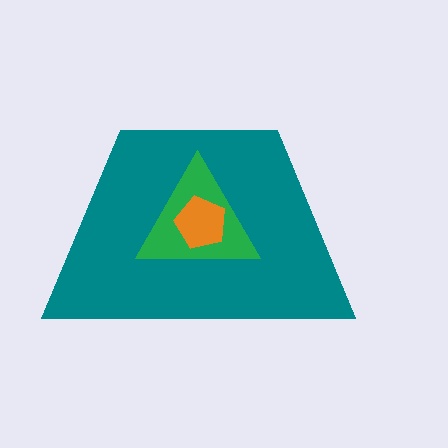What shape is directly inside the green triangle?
The orange pentagon.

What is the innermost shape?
The orange pentagon.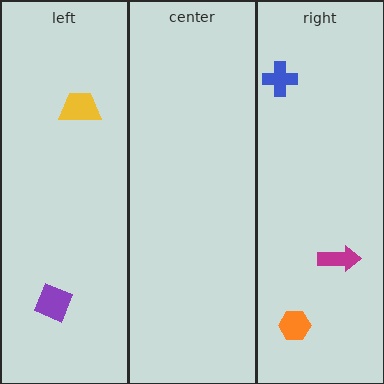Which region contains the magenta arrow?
The right region.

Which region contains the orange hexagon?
The right region.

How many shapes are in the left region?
2.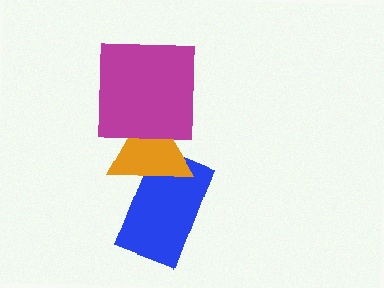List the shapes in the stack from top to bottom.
From top to bottom: the magenta square, the orange triangle, the blue rectangle.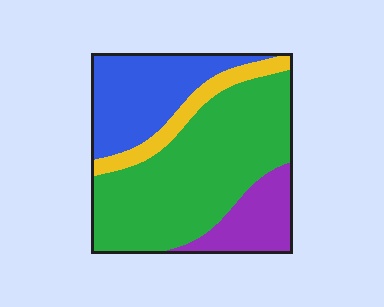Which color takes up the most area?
Green, at roughly 50%.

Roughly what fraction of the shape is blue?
Blue takes up between a sixth and a third of the shape.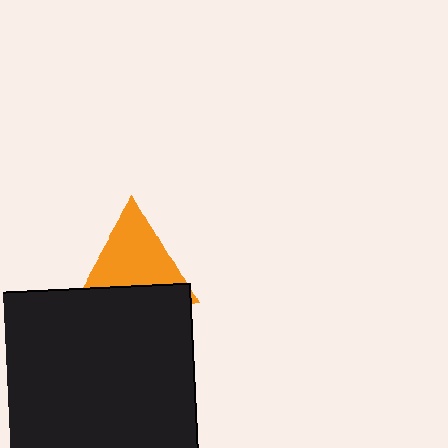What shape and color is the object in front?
The object in front is a black rectangle.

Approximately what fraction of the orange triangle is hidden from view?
Roughly 32% of the orange triangle is hidden behind the black rectangle.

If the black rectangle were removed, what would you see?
You would see the complete orange triangle.